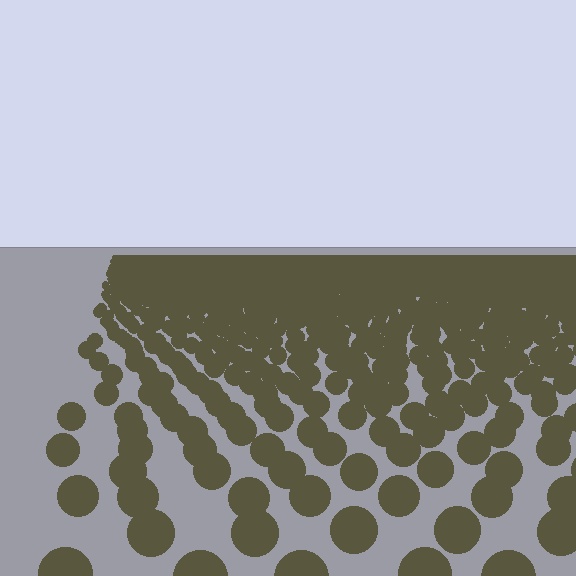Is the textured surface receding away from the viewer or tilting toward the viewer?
The surface is receding away from the viewer. Texture elements get smaller and denser toward the top.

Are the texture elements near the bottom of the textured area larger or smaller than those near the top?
Larger. Near the bottom, elements are closer to the viewer and appear at a bigger on-screen size.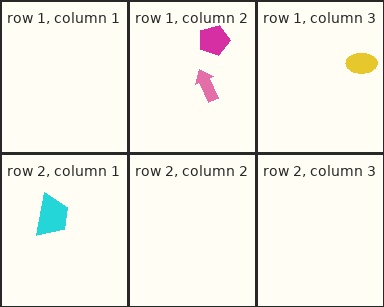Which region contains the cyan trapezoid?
The row 2, column 1 region.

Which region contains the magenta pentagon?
The row 1, column 2 region.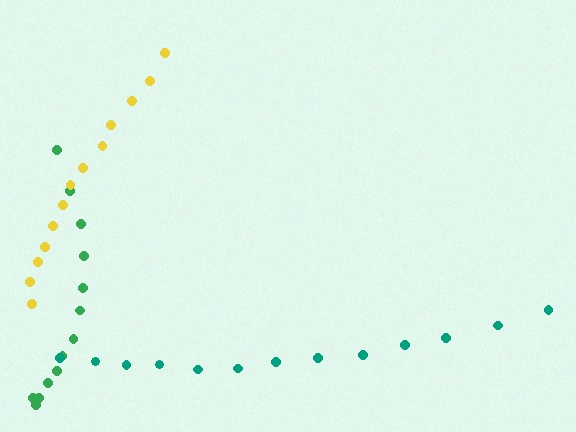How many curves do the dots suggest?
There are 3 distinct paths.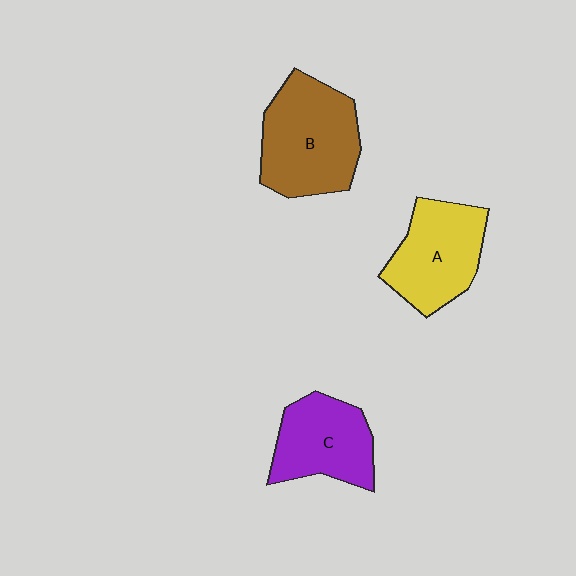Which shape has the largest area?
Shape B (brown).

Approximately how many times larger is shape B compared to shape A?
Approximately 1.2 times.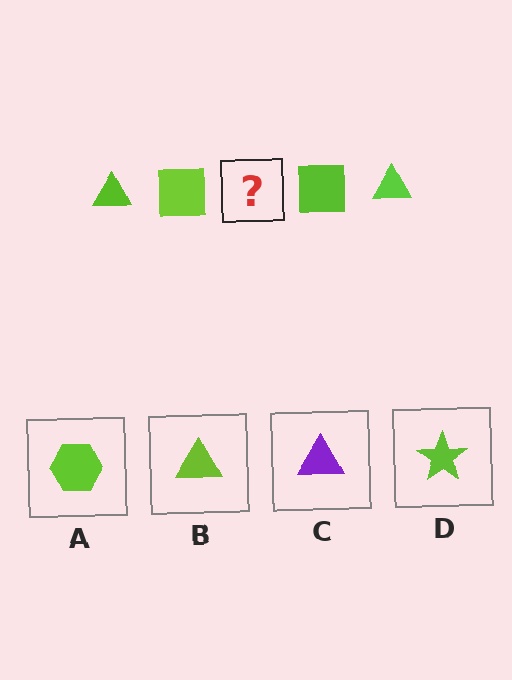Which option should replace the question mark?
Option B.